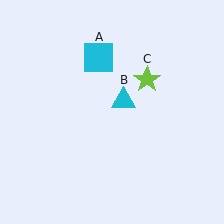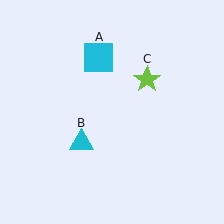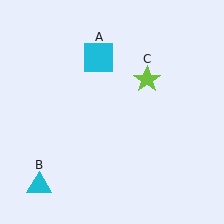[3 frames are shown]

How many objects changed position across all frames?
1 object changed position: cyan triangle (object B).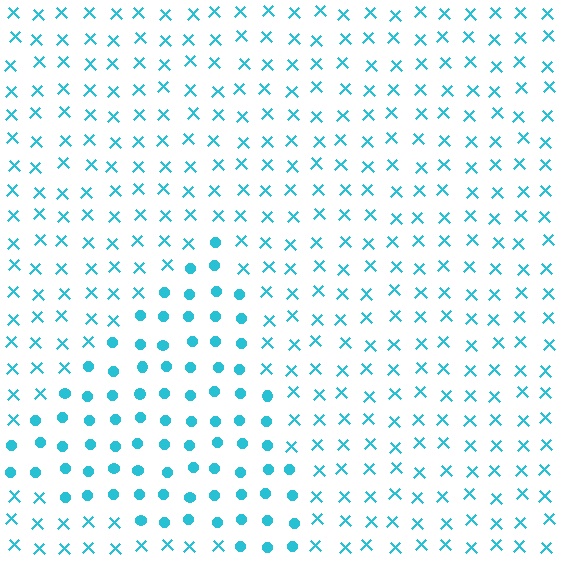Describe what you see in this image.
The image is filled with small cyan elements arranged in a uniform grid. A triangle-shaped region contains circles, while the surrounding area contains X marks. The boundary is defined purely by the change in element shape.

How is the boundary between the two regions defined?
The boundary is defined by a change in element shape: circles inside vs. X marks outside. All elements share the same color and spacing.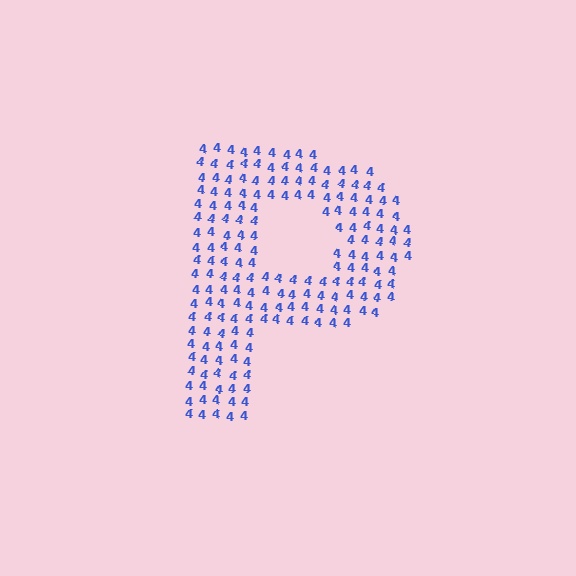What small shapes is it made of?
It is made of small digit 4's.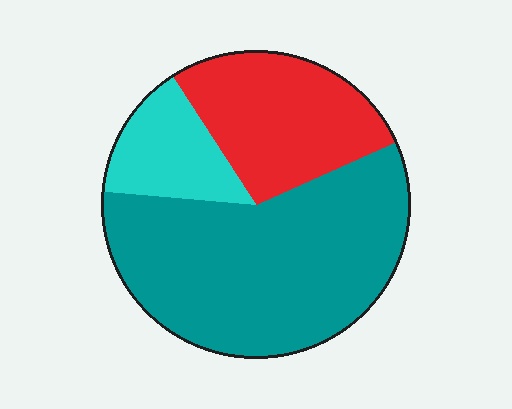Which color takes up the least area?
Cyan, at roughly 15%.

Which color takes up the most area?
Teal, at roughly 60%.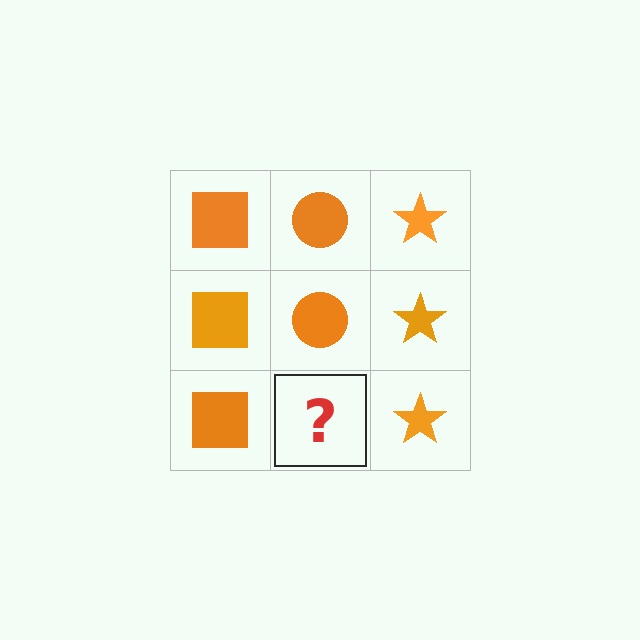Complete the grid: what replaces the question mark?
The question mark should be replaced with an orange circle.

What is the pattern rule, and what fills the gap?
The rule is that each column has a consistent shape. The gap should be filled with an orange circle.